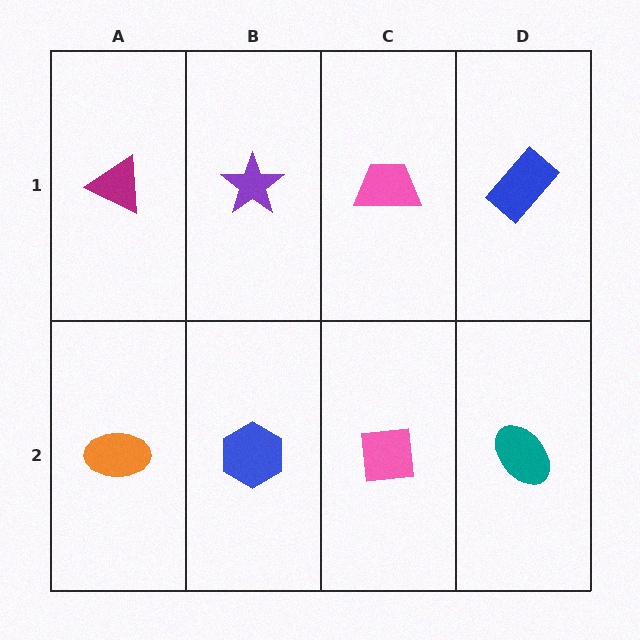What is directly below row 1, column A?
An orange ellipse.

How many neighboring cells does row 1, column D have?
2.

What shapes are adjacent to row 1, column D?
A teal ellipse (row 2, column D), a pink trapezoid (row 1, column C).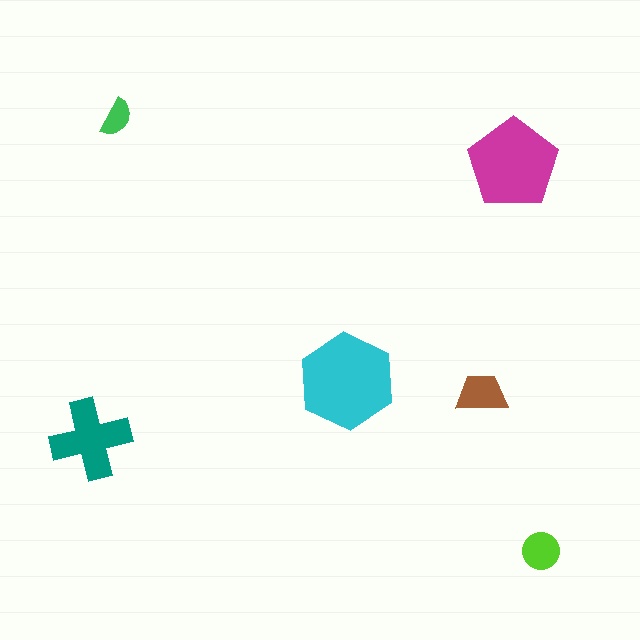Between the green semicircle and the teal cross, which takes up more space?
The teal cross.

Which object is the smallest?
The green semicircle.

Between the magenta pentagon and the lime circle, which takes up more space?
The magenta pentagon.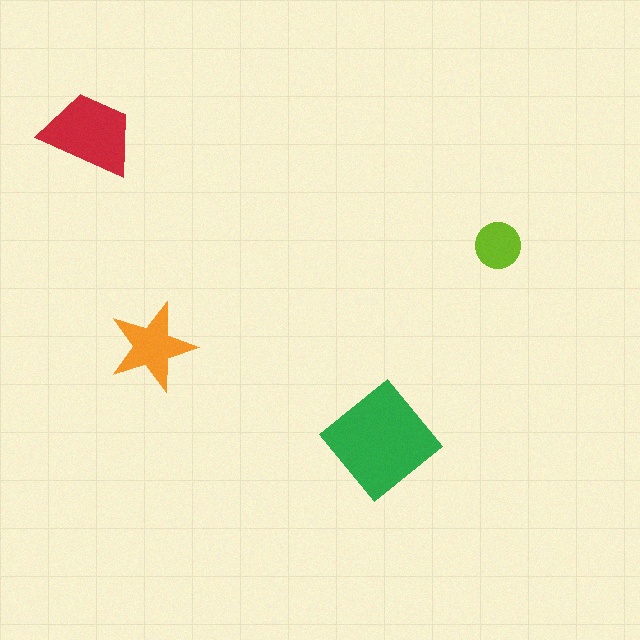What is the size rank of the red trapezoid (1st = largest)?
2nd.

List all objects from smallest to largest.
The lime circle, the orange star, the red trapezoid, the green diamond.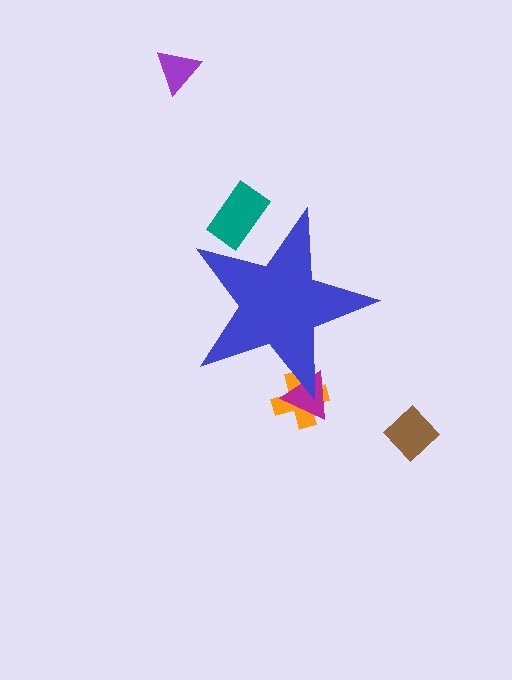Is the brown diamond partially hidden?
No, the brown diamond is fully visible.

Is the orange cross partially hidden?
Yes, the orange cross is partially hidden behind the blue star.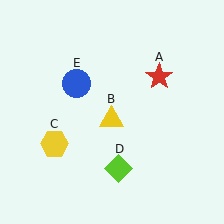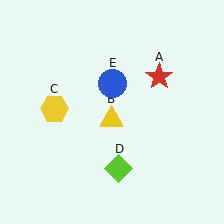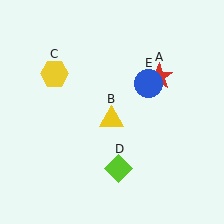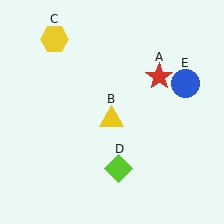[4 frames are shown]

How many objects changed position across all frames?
2 objects changed position: yellow hexagon (object C), blue circle (object E).